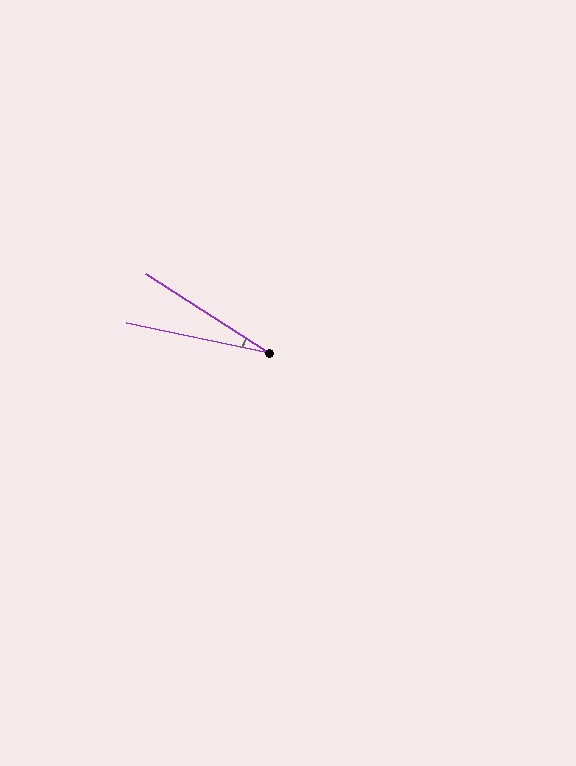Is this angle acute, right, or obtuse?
It is acute.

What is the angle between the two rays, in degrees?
Approximately 21 degrees.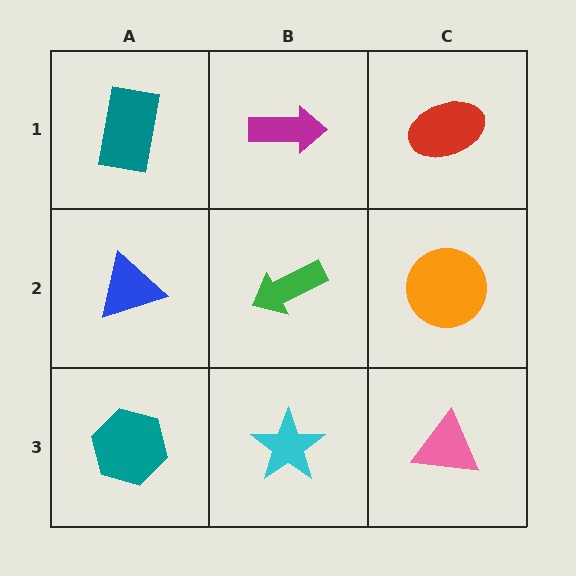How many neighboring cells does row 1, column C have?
2.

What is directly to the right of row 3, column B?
A pink triangle.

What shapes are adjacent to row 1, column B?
A green arrow (row 2, column B), a teal rectangle (row 1, column A), a red ellipse (row 1, column C).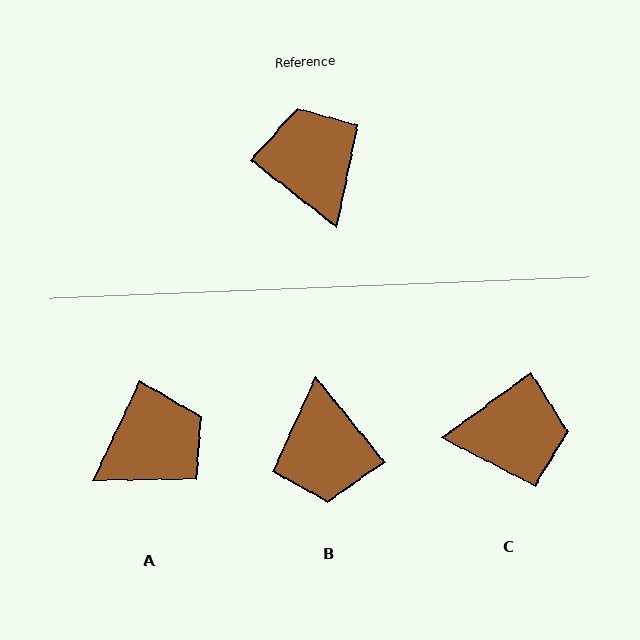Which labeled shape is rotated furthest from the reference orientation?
B, about 167 degrees away.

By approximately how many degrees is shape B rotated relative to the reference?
Approximately 167 degrees counter-clockwise.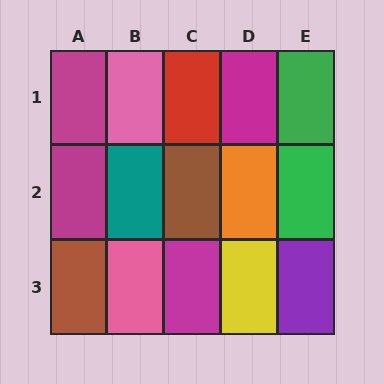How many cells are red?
1 cell is red.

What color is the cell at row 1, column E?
Green.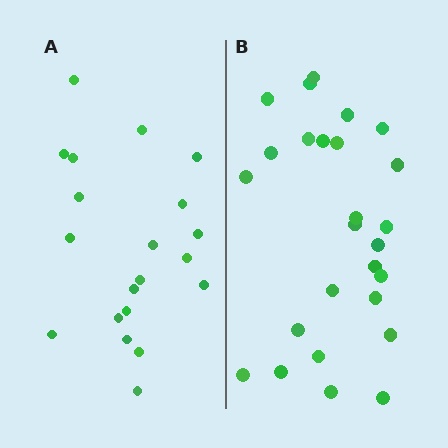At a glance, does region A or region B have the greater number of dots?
Region B (the right region) has more dots.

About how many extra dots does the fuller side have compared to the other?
Region B has about 6 more dots than region A.